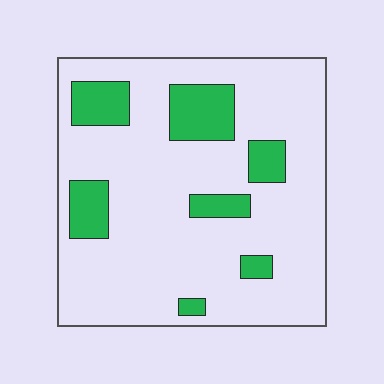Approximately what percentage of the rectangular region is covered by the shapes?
Approximately 20%.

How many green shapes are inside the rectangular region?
7.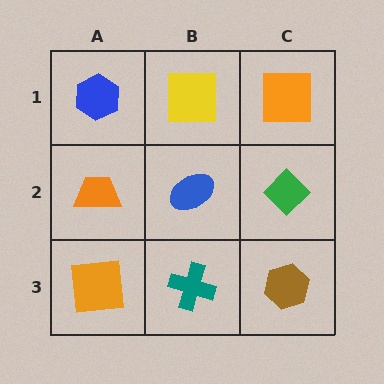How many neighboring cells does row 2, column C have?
3.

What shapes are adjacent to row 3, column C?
A green diamond (row 2, column C), a teal cross (row 3, column B).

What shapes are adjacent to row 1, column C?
A green diamond (row 2, column C), a yellow square (row 1, column B).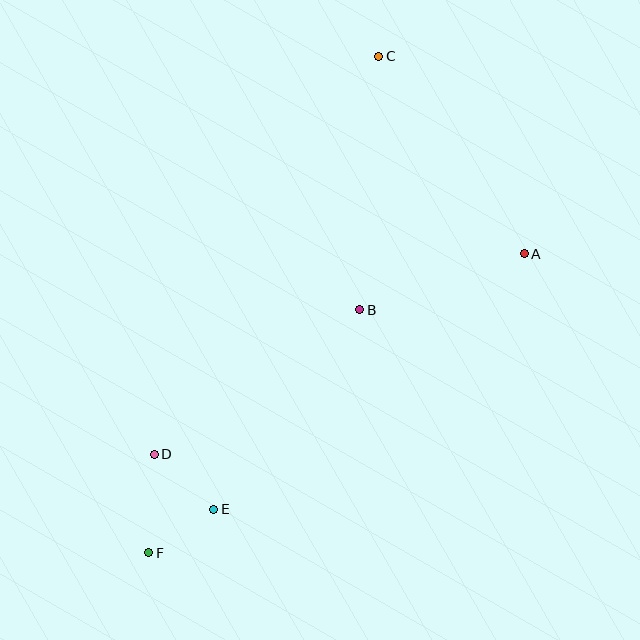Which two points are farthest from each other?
Points C and F are farthest from each other.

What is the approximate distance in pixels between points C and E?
The distance between C and E is approximately 482 pixels.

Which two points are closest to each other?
Points E and F are closest to each other.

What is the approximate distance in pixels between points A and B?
The distance between A and B is approximately 174 pixels.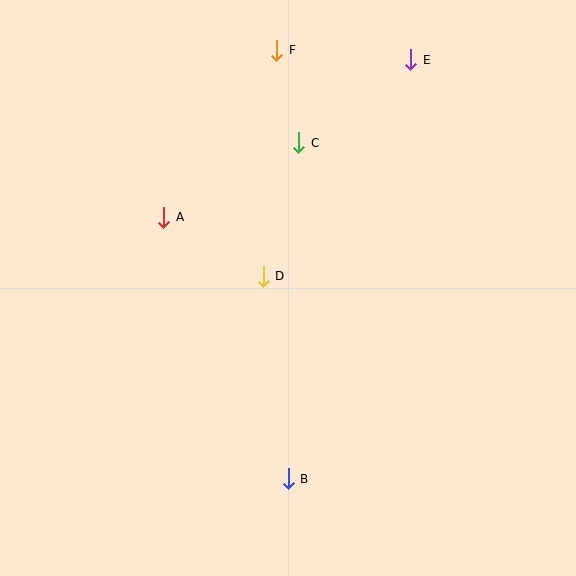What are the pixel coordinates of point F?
Point F is at (277, 50).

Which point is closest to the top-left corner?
Point A is closest to the top-left corner.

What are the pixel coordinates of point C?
Point C is at (299, 143).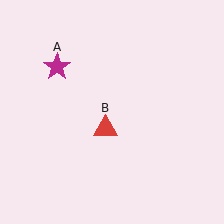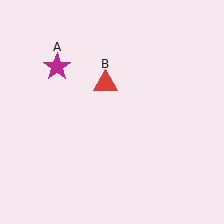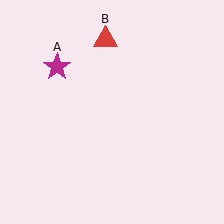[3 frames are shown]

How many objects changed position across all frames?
1 object changed position: red triangle (object B).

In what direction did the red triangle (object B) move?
The red triangle (object B) moved up.